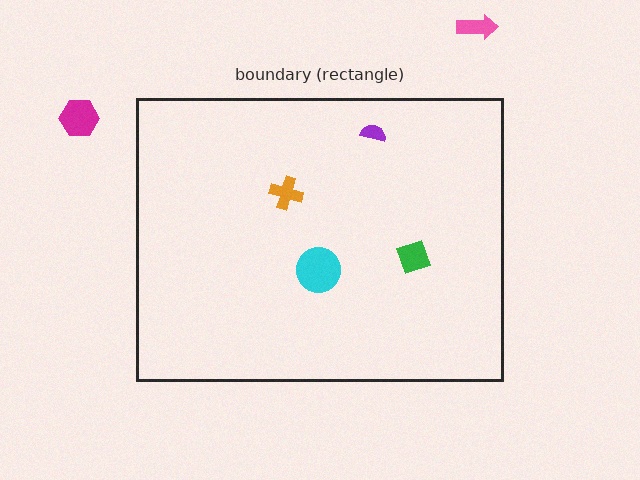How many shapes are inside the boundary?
4 inside, 2 outside.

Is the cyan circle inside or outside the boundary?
Inside.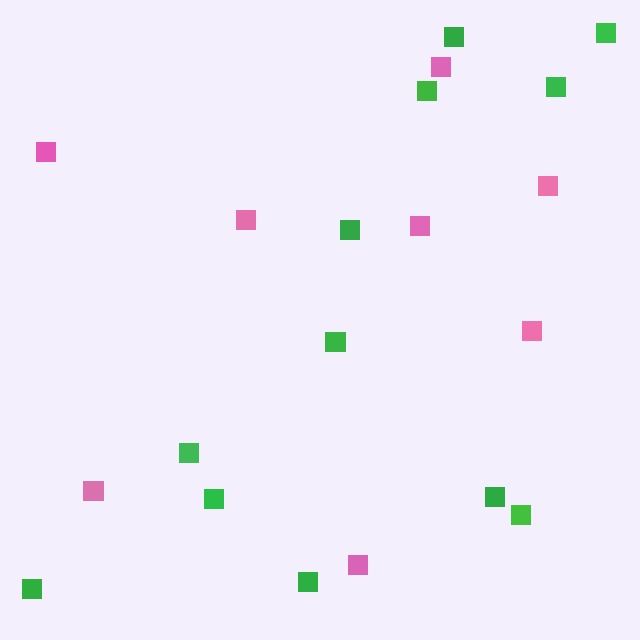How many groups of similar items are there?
There are 2 groups: one group of pink squares (8) and one group of green squares (12).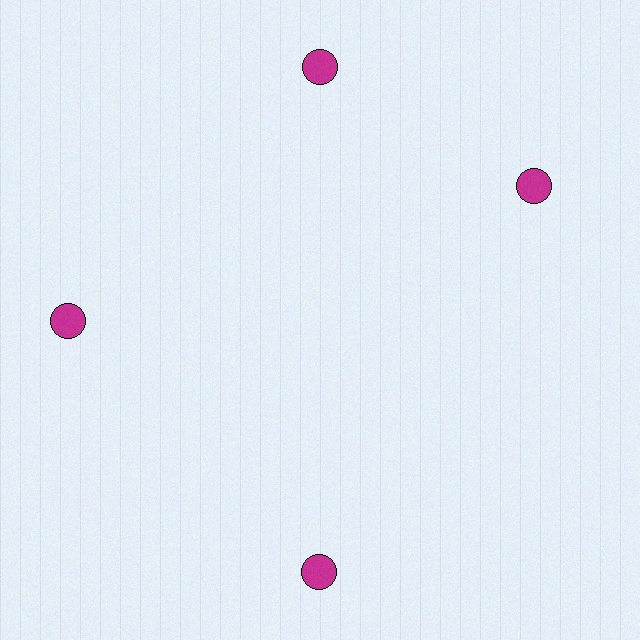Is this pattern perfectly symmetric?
No. The 4 magenta circles are arranged in a ring, but one element near the 3 o'clock position is rotated out of alignment along the ring, breaking the 4-fold rotational symmetry.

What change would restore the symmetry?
The symmetry would be restored by rotating it back into even spacing with its neighbors so that all 4 circles sit at equal angles and equal distance from the center.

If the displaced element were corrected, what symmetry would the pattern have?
It would have 4-fold rotational symmetry — the pattern would map onto itself every 90 degrees.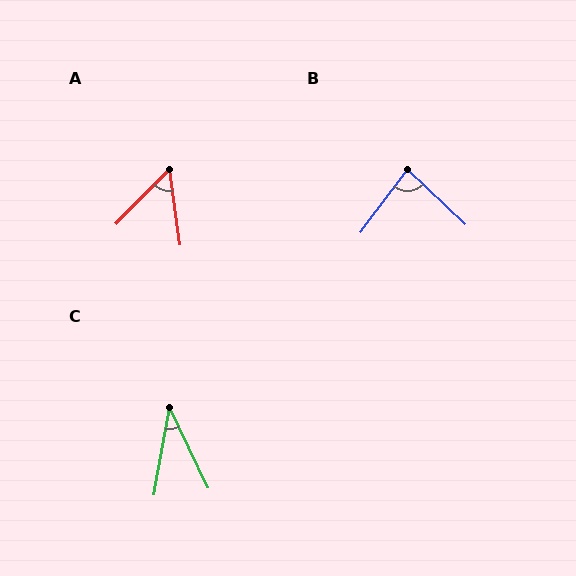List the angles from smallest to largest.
C (36°), A (53°), B (83°).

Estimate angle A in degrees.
Approximately 53 degrees.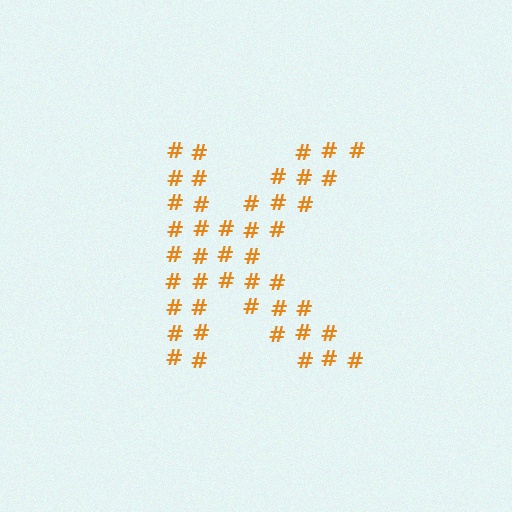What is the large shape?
The large shape is the letter K.